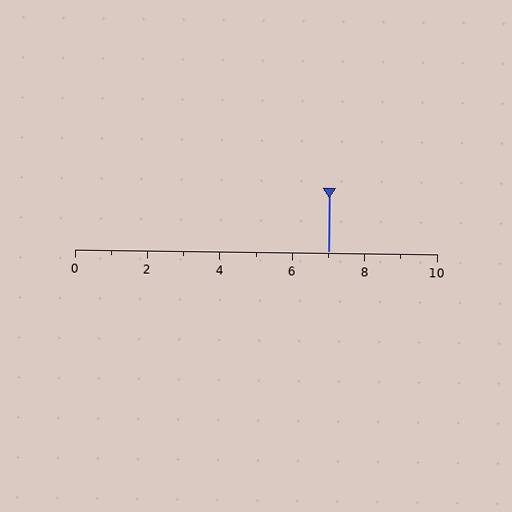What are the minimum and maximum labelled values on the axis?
The axis runs from 0 to 10.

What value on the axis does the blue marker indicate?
The marker indicates approximately 7.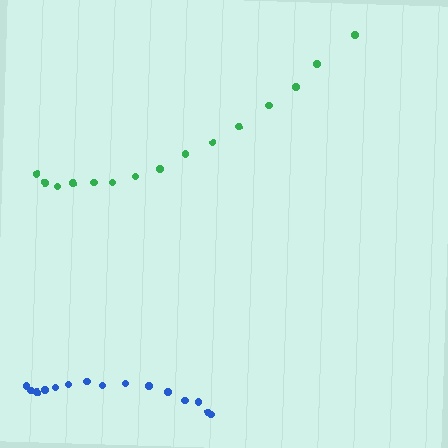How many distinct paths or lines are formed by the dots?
There are 2 distinct paths.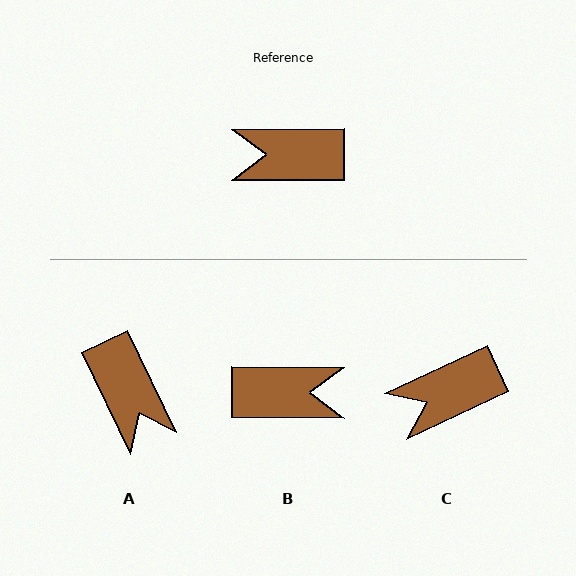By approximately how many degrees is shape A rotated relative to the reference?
Approximately 115 degrees counter-clockwise.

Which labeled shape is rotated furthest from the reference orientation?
B, about 179 degrees away.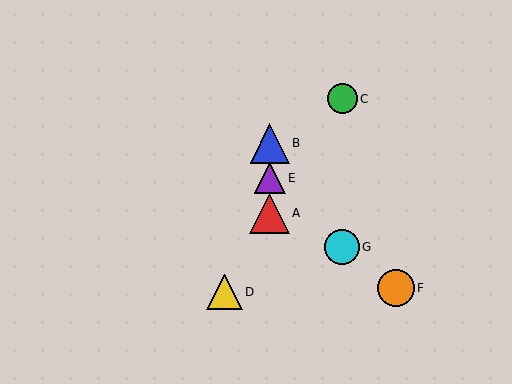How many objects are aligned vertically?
3 objects (A, B, E) are aligned vertically.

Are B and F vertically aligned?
No, B is at x≈270 and F is at x≈396.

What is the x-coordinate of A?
Object A is at x≈270.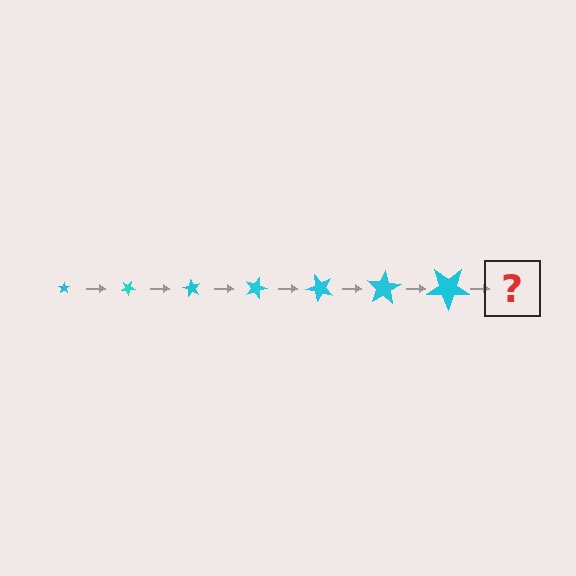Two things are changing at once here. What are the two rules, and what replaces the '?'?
The two rules are that the star grows larger each step and it rotates 30 degrees each step. The '?' should be a star, larger than the previous one and rotated 210 degrees from the start.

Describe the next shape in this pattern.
It should be a star, larger than the previous one and rotated 210 degrees from the start.